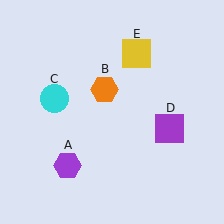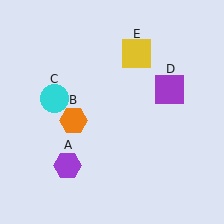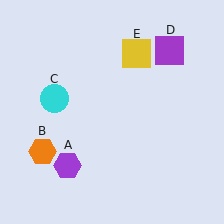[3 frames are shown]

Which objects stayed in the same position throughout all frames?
Purple hexagon (object A) and cyan circle (object C) and yellow square (object E) remained stationary.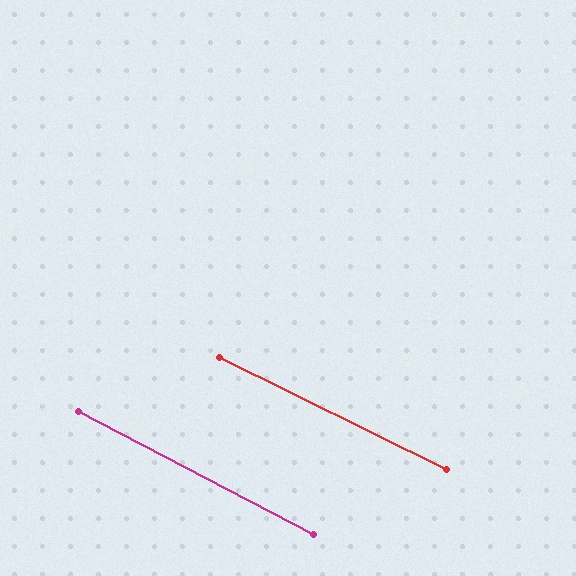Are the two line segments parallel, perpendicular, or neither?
Parallel — their directions differ by only 1.5°.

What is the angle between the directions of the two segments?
Approximately 1 degree.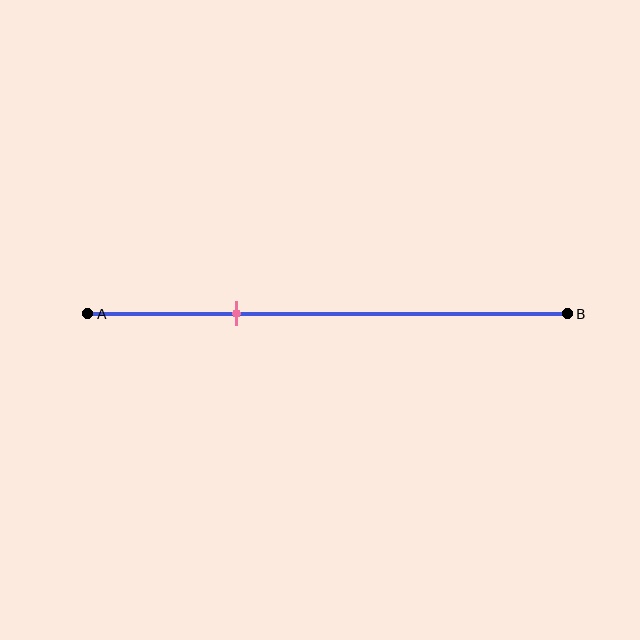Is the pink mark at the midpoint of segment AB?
No, the mark is at about 30% from A, not at the 50% midpoint.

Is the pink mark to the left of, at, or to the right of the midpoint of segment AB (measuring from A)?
The pink mark is to the left of the midpoint of segment AB.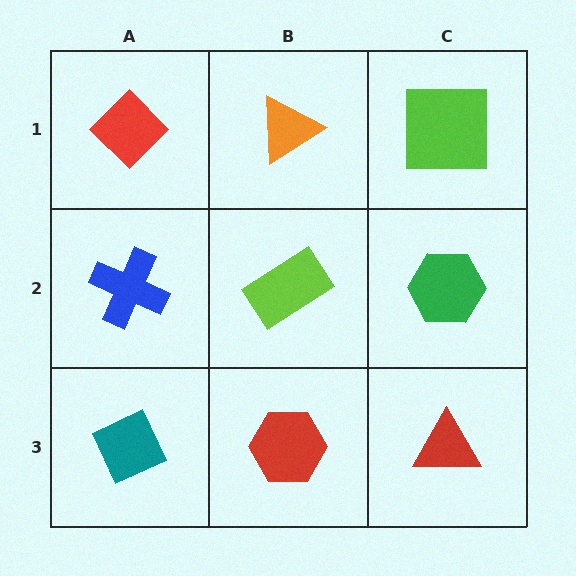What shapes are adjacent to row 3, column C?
A green hexagon (row 2, column C), a red hexagon (row 3, column B).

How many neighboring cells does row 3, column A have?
2.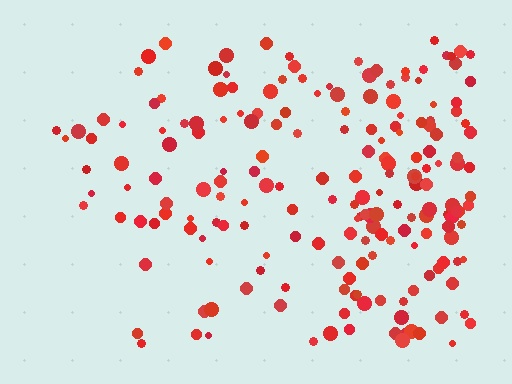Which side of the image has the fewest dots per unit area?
The left.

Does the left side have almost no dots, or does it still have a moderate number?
Still a moderate number, just noticeably fewer than the right.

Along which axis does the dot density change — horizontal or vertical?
Horizontal.